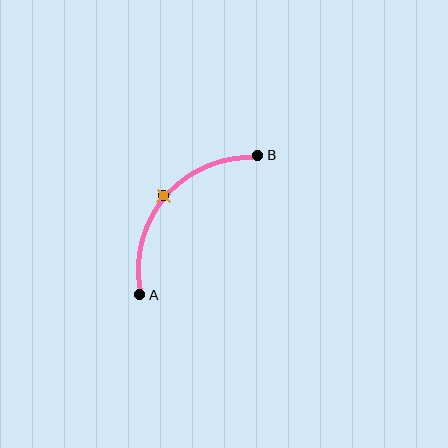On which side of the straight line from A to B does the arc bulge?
The arc bulges above and to the left of the straight line connecting A and B.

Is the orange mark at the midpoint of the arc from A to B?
Yes. The orange mark lies on the arc at equal arc-length from both A and B — it is the arc midpoint.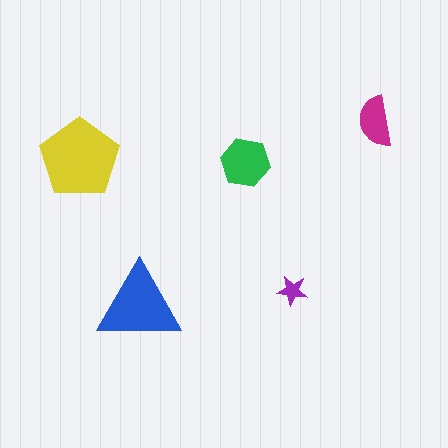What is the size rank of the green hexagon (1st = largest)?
3rd.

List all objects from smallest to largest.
The purple star, the magenta semicircle, the green hexagon, the blue triangle, the yellow pentagon.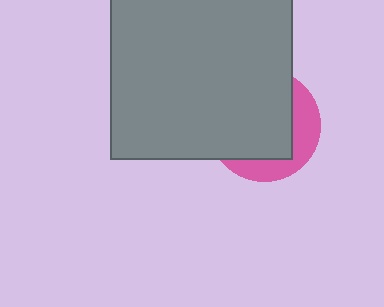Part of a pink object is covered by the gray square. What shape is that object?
It is a circle.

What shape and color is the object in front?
The object in front is a gray square.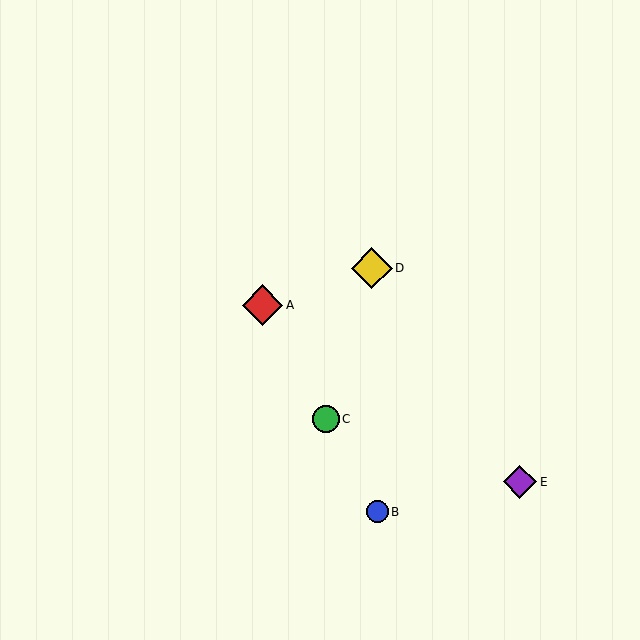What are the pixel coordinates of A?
Object A is at (263, 305).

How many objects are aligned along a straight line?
3 objects (A, B, C) are aligned along a straight line.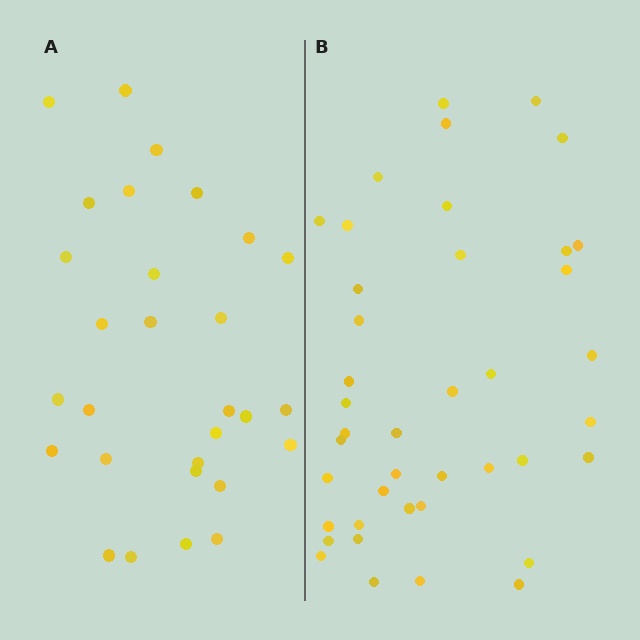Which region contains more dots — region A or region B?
Region B (the right region) has more dots.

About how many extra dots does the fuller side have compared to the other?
Region B has roughly 12 or so more dots than region A.